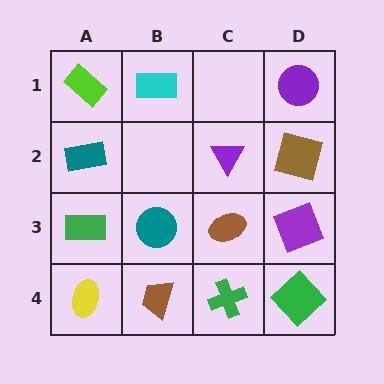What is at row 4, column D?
A green diamond.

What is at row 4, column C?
A green cross.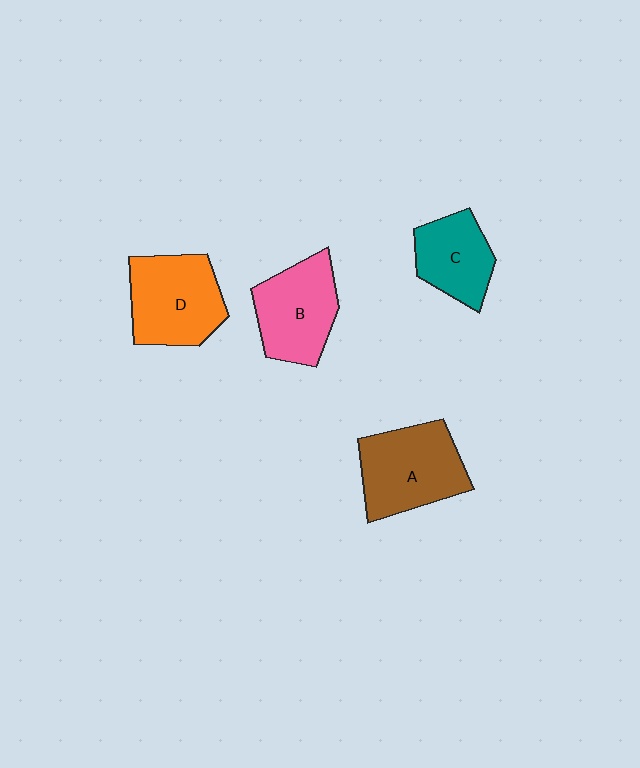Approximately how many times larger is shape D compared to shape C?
Approximately 1.4 times.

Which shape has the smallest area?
Shape C (teal).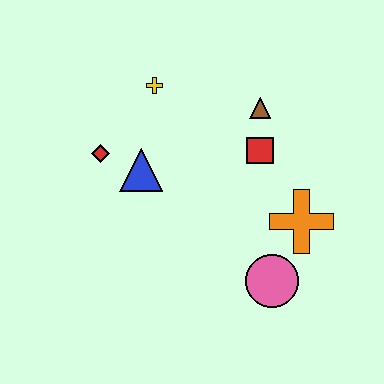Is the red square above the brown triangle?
No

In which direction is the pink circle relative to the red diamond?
The pink circle is to the right of the red diamond.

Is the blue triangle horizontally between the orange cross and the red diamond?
Yes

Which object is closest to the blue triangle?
The red diamond is closest to the blue triangle.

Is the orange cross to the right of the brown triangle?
Yes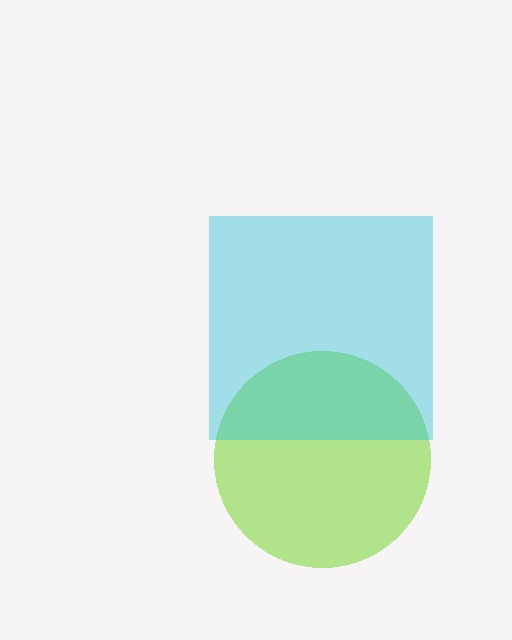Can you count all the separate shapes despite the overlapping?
Yes, there are 2 separate shapes.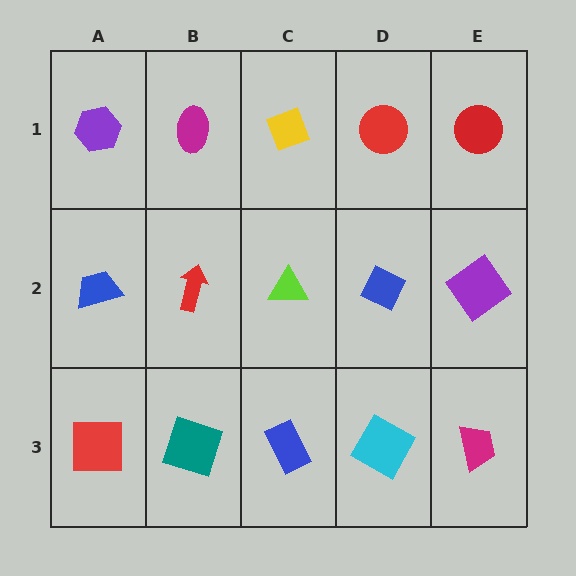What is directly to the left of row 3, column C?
A teal square.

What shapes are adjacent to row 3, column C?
A lime triangle (row 2, column C), a teal square (row 3, column B), a cyan square (row 3, column D).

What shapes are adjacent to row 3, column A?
A blue trapezoid (row 2, column A), a teal square (row 3, column B).